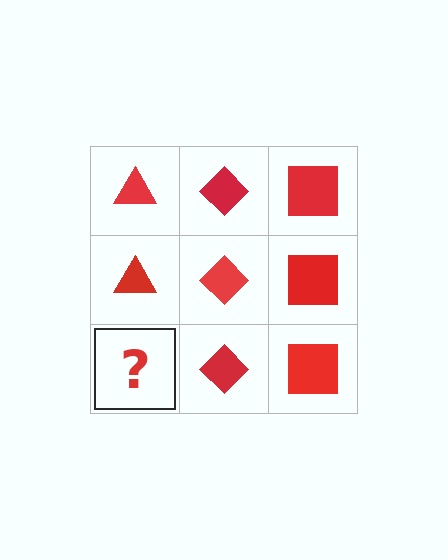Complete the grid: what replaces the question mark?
The question mark should be replaced with a red triangle.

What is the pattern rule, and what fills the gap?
The rule is that each column has a consistent shape. The gap should be filled with a red triangle.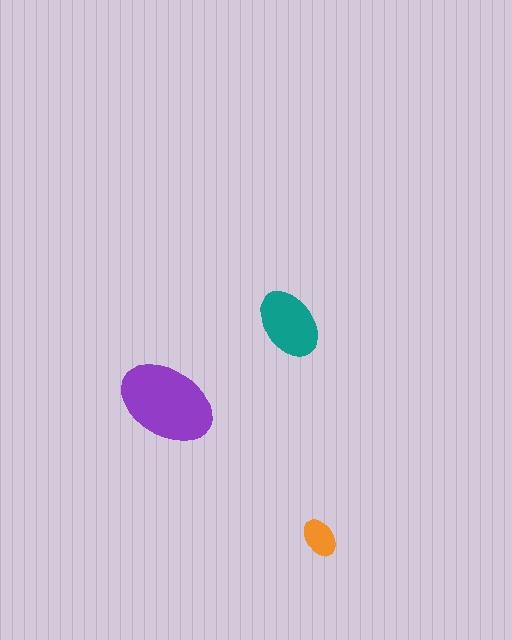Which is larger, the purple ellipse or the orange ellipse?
The purple one.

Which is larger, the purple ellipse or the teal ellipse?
The purple one.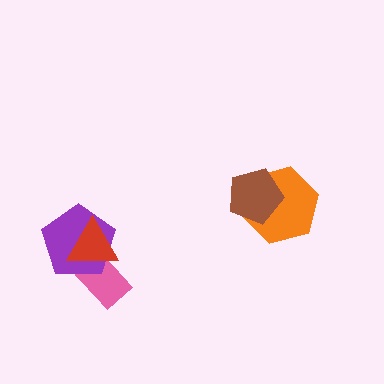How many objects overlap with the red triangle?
2 objects overlap with the red triangle.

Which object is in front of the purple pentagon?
The red triangle is in front of the purple pentagon.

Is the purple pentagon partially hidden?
Yes, it is partially covered by another shape.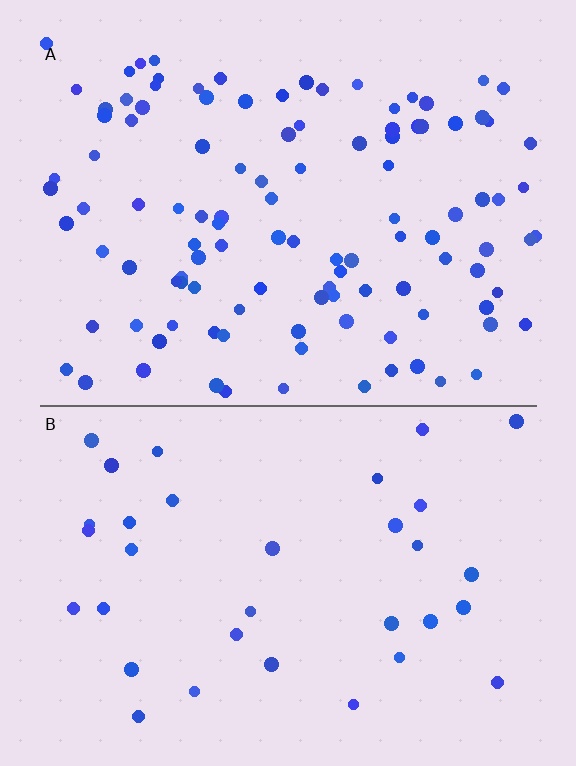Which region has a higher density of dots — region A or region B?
A (the top).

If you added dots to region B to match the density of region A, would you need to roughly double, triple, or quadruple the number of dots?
Approximately triple.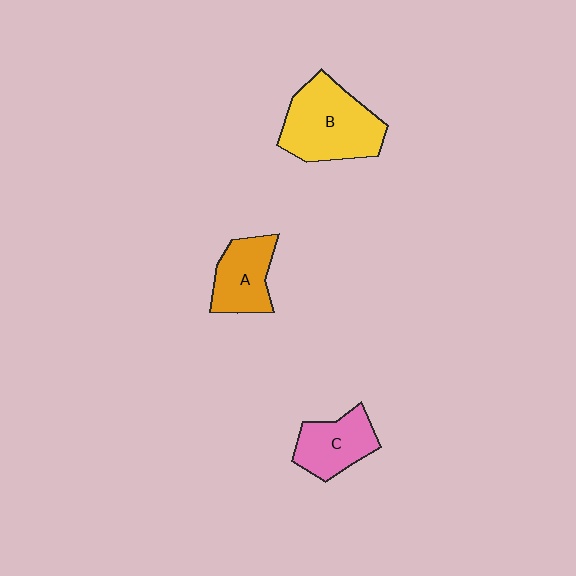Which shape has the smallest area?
Shape A (orange).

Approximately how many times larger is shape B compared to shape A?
Approximately 1.6 times.